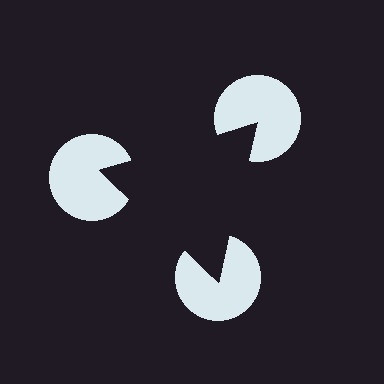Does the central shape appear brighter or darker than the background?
It typically appears slightly darker than the background, even though no actual brightness change is drawn.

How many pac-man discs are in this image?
There are 3 — one at each vertex of the illusory triangle.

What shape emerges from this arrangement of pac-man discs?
An illusory triangle — its edges are inferred from the aligned wedge cuts in the pac-man discs, not physically drawn.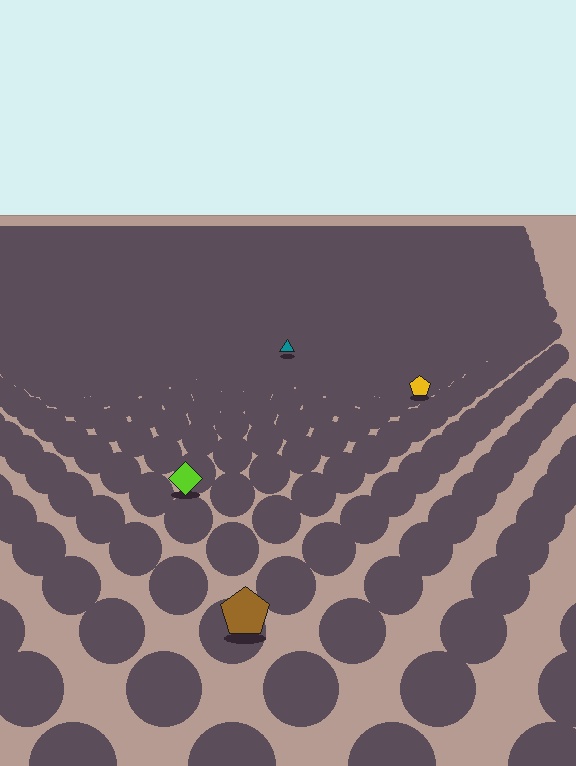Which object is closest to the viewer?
The brown pentagon is closest. The texture marks near it are larger and more spread out.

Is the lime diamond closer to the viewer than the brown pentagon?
No. The brown pentagon is closer — you can tell from the texture gradient: the ground texture is coarser near it.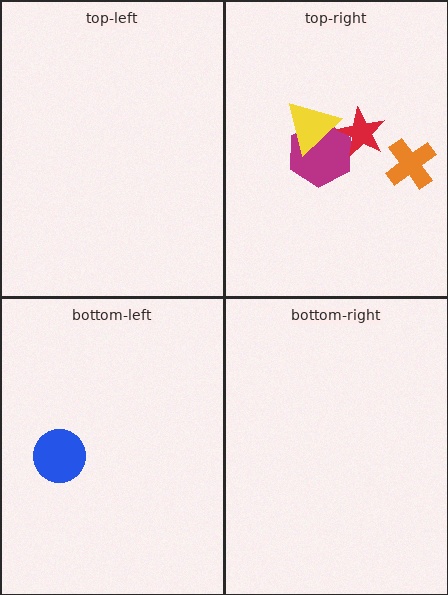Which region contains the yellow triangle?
The top-right region.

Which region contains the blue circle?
The bottom-left region.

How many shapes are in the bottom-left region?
1.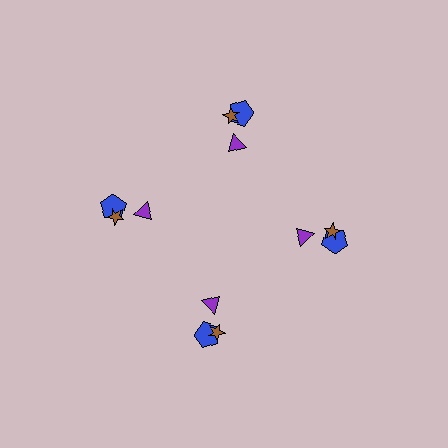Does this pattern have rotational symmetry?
Yes, this pattern has 4-fold rotational symmetry. It looks the same after rotating 90 degrees around the center.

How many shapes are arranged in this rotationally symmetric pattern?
There are 12 shapes, arranged in 4 groups of 3.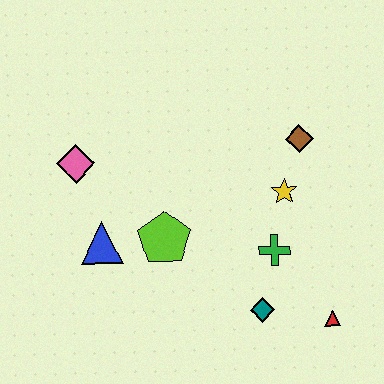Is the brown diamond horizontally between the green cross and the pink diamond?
No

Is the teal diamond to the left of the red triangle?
Yes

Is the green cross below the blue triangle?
Yes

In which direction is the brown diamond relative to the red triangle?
The brown diamond is above the red triangle.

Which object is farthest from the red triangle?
The pink diamond is farthest from the red triangle.